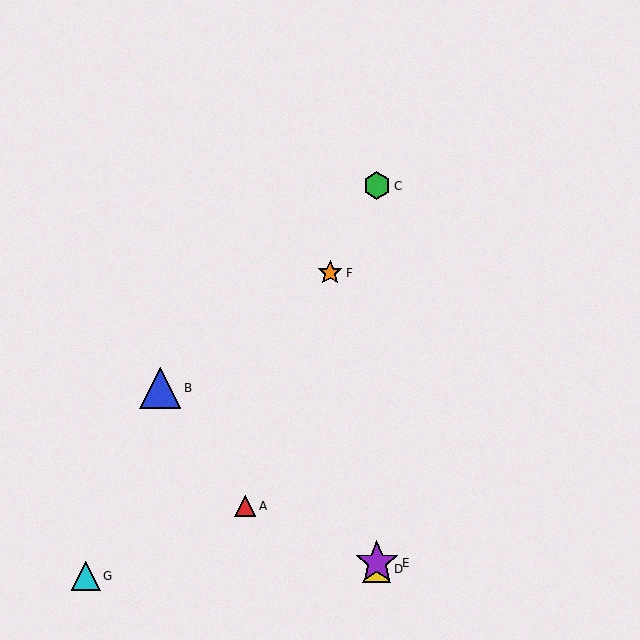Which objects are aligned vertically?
Objects C, D, E are aligned vertically.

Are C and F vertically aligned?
No, C is at x≈377 and F is at x≈330.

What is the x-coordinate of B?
Object B is at x≈160.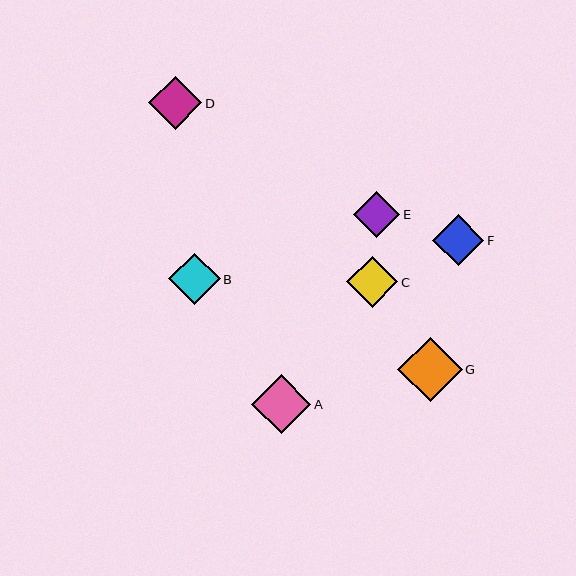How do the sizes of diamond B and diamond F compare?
Diamond B and diamond F are approximately the same size.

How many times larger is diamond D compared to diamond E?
Diamond D is approximately 1.1 times the size of diamond E.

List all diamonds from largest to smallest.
From largest to smallest: G, A, D, B, C, F, E.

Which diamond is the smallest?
Diamond E is the smallest with a size of approximately 46 pixels.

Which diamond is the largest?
Diamond G is the largest with a size of approximately 64 pixels.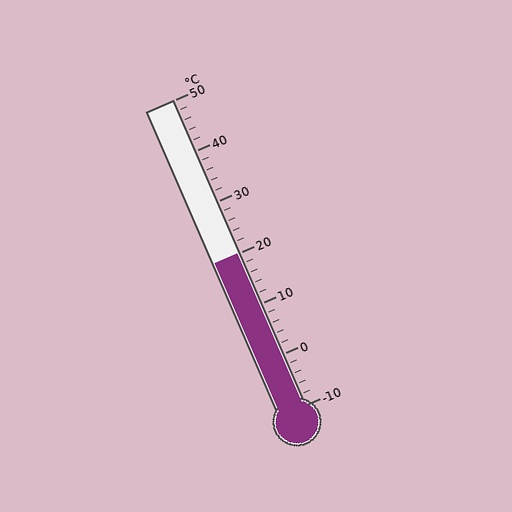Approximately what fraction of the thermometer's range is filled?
The thermometer is filled to approximately 50% of its range.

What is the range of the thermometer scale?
The thermometer scale ranges from -10°C to 50°C.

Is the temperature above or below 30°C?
The temperature is below 30°C.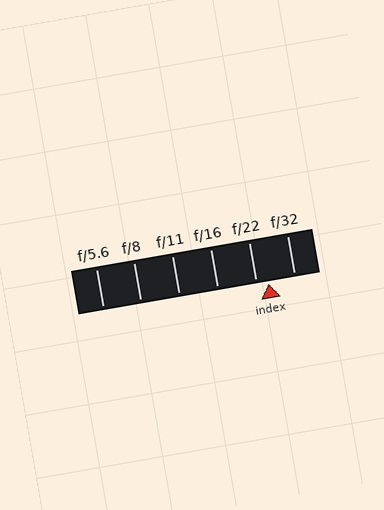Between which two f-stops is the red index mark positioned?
The index mark is between f/22 and f/32.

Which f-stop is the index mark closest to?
The index mark is closest to f/22.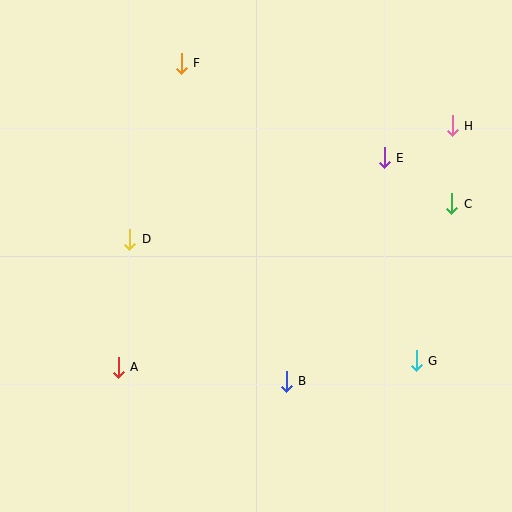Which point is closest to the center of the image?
Point D at (130, 239) is closest to the center.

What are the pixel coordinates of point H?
Point H is at (452, 126).